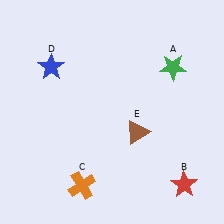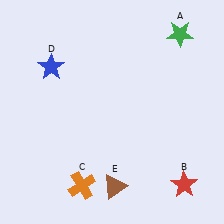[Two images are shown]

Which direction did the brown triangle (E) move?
The brown triangle (E) moved down.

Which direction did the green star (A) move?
The green star (A) moved up.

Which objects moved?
The objects that moved are: the green star (A), the brown triangle (E).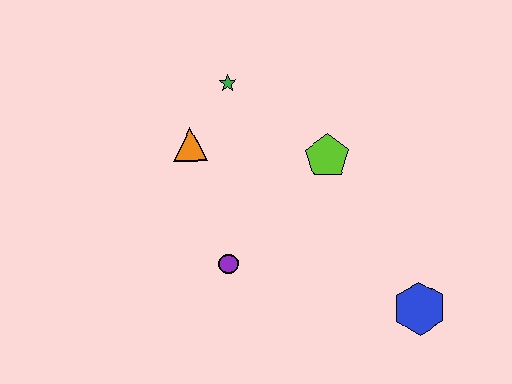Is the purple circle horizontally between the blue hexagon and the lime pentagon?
No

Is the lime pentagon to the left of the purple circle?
No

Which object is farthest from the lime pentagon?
The blue hexagon is farthest from the lime pentagon.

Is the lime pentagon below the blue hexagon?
No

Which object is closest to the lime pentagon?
The green star is closest to the lime pentagon.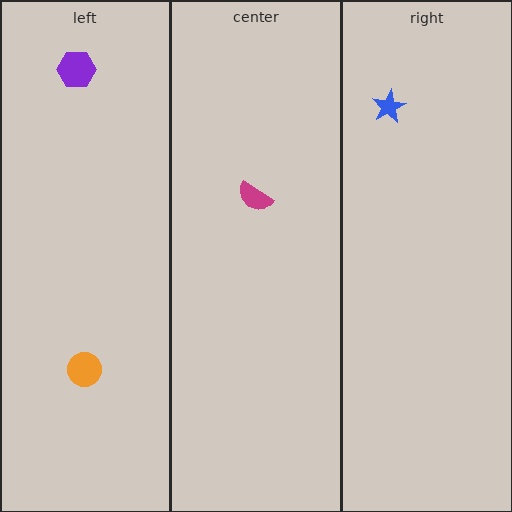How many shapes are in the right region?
1.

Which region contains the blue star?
The right region.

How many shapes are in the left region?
2.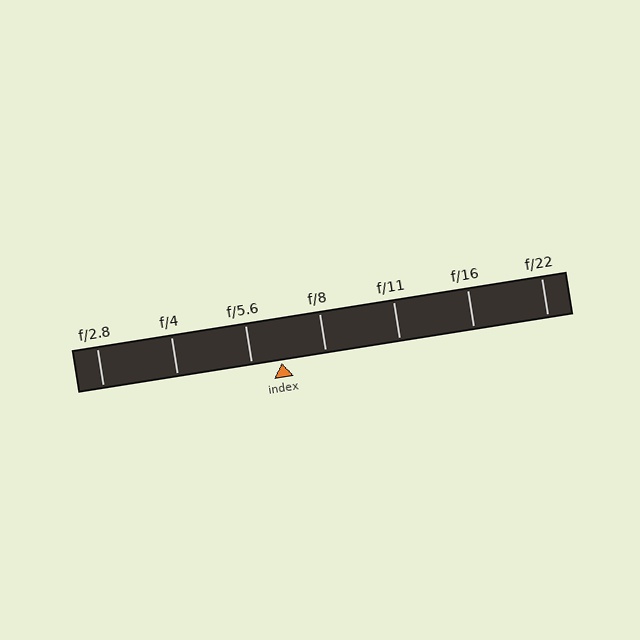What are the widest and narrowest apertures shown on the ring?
The widest aperture shown is f/2.8 and the narrowest is f/22.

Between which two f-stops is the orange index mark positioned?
The index mark is between f/5.6 and f/8.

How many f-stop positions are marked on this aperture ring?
There are 7 f-stop positions marked.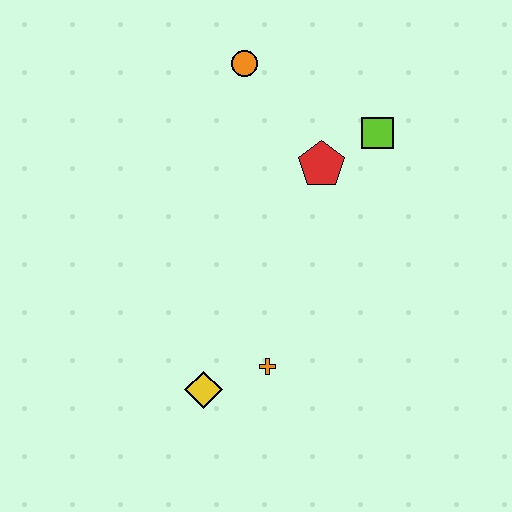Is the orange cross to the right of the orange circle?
Yes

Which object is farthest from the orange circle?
The yellow diamond is farthest from the orange circle.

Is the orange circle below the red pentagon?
No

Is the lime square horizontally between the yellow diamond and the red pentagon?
No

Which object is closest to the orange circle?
The red pentagon is closest to the orange circle.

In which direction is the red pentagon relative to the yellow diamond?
The red pentagon is above the yellow diamond.